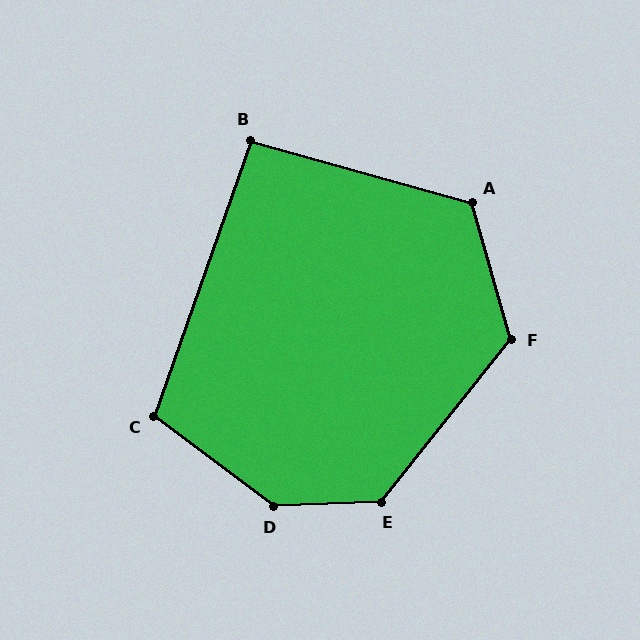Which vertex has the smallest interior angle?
B, at approximately 94 degrees.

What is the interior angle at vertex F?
Approximately 125 degrees (obtuse).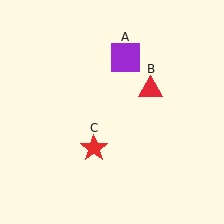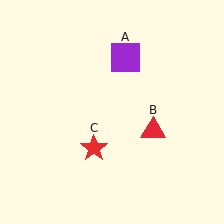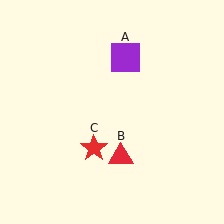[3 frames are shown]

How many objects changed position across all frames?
1 object changed position: red triangle (object B).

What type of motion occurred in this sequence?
The red triangle (object B) rotated clockwise around the center of the scene.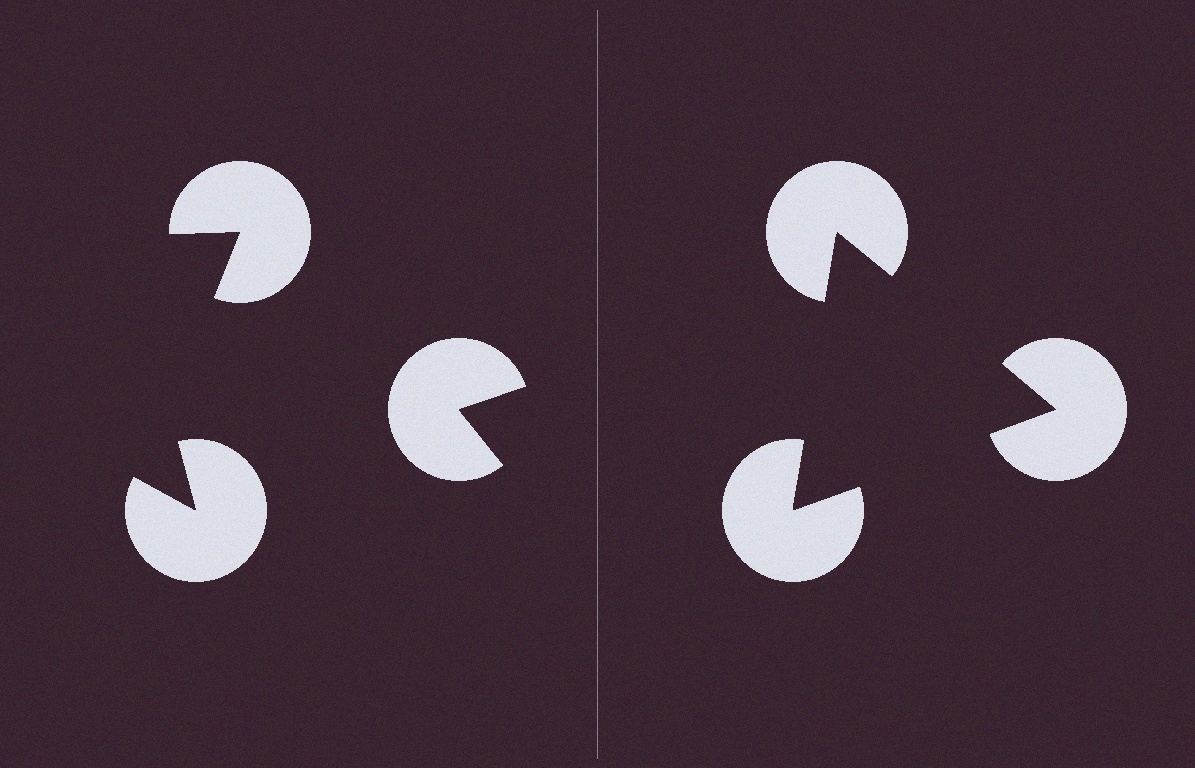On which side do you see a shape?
An illusory triangle appears on the right side. On the left side the wedge cuts are rotated, so no coherent shape forms.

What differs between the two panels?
The pac-man discs are positioned identically on both sides; only the wedge orientations differ. On the right they align to a triangle; on the left they are misaligned.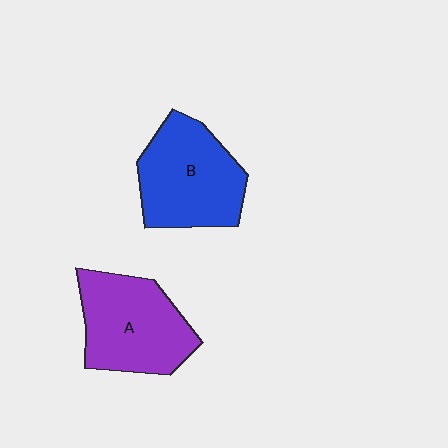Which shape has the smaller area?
Shape A (purple).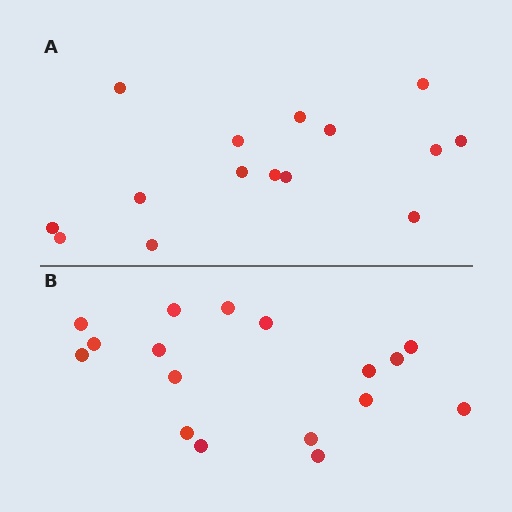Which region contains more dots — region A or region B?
Region B (the bottom region) has more dots.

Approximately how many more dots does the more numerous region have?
Region B has just a few more — roughly 2 or 3 more dots than region A.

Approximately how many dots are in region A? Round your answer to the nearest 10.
About 20 dots. (The exact count is 15, which rounds to 20.)